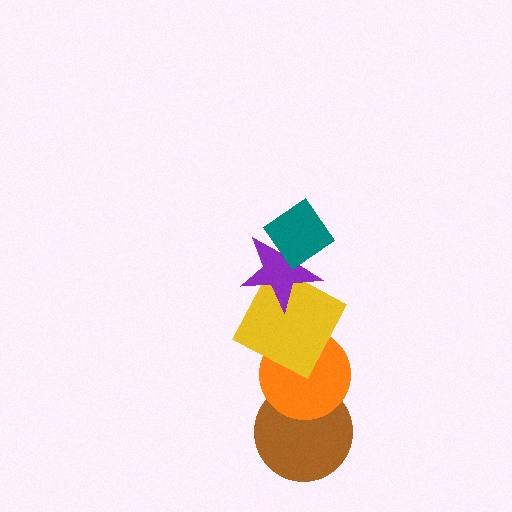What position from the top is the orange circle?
The orange circle is 4th from the top.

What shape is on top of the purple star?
The teal diamond is on top of the purple star.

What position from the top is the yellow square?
The yellow square is 3rd from the top.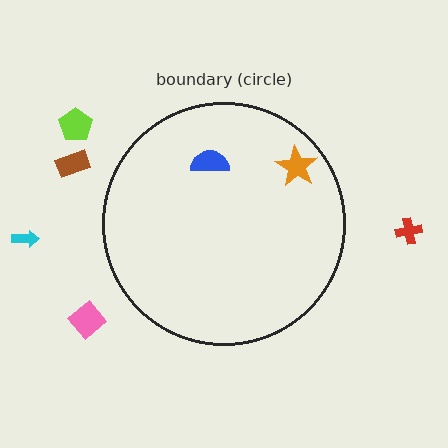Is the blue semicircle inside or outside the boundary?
Inside.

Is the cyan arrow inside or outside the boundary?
Outside.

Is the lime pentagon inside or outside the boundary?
Outside.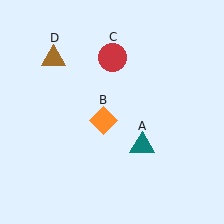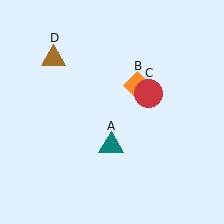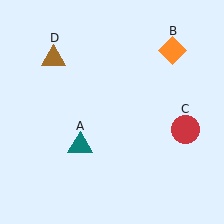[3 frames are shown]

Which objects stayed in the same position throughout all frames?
Brown triangle (object D) remained stationary.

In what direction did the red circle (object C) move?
The red circle (object C) moved down and to the right.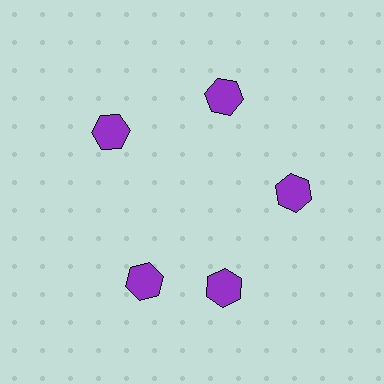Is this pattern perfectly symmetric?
No. The 5 purple hexagons are arranged in a ring, but one element near the 8 o'clock position is rotated out of alignment along the ring, breaking the 5-fold rotational symmetry.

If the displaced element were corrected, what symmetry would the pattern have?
It would have 5-fold rotational symmetry — the pattern would map onto itself every 72 degrees.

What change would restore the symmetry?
The symmetry would be restored by rotating it back into even spacing with its neighbors so that all 5 hexagons sit at equal angles and equal distance from the center.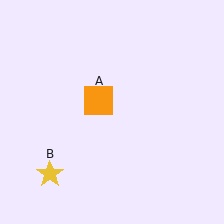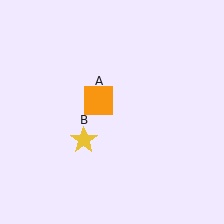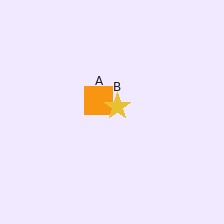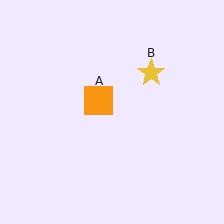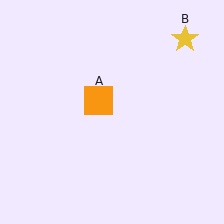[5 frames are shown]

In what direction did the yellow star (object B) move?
The yellow star (object B) moved up and to the right.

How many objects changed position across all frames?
1 object changed position: yellow star (object B).